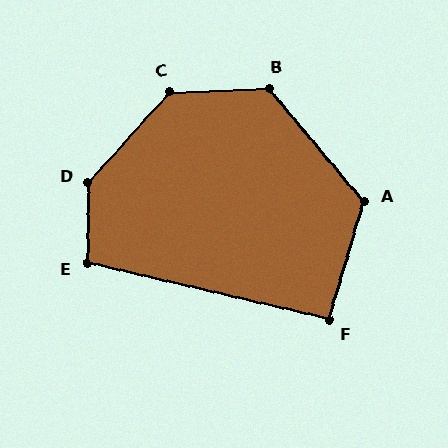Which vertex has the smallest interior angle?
F, at approximately 93 degrees.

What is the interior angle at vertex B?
Approximately 128 degrees (obtuse).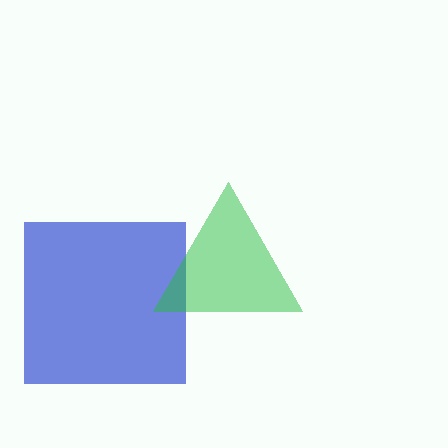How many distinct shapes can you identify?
There are 2 distinct shapes: a blue square, a green triangle.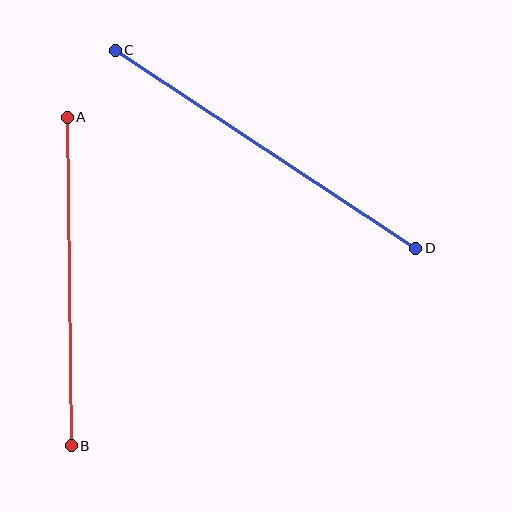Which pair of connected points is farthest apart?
Points C and D are farthest apart.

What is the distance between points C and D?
The distance is approximately 360 pixels.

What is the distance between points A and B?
The distance is approximately 329 pixels.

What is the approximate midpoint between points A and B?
The midpoint is at approximately (69, 282) pixels.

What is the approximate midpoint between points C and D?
The midpoint is at approximately (266, 149) pixels.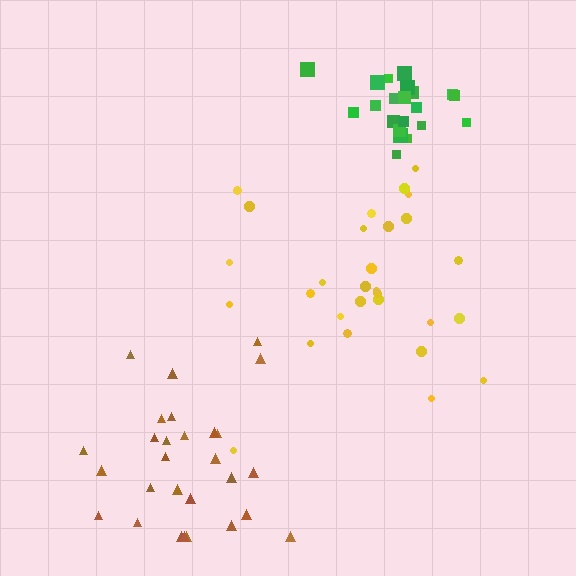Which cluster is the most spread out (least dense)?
Brown.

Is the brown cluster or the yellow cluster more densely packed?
Yellow.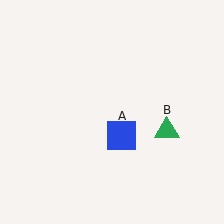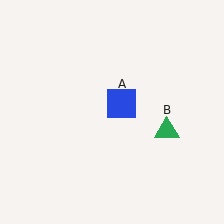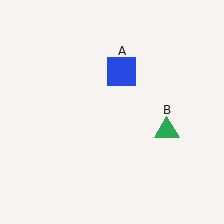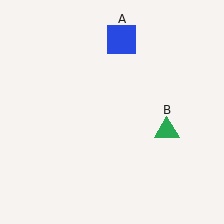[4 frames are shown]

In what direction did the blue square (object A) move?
The blue square (object A) moved up.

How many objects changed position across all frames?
1 object changed position: blue square (object A).